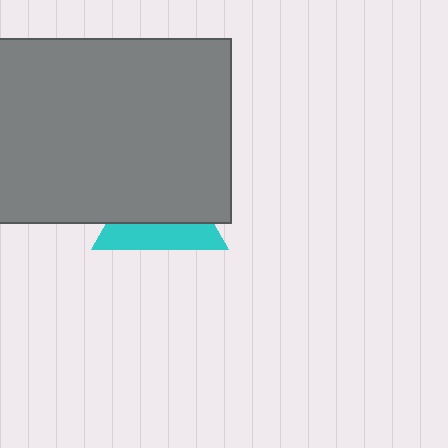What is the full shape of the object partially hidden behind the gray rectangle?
The partially hidden object is a cyan triangle.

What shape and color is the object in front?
The object in front is a gray rectangle.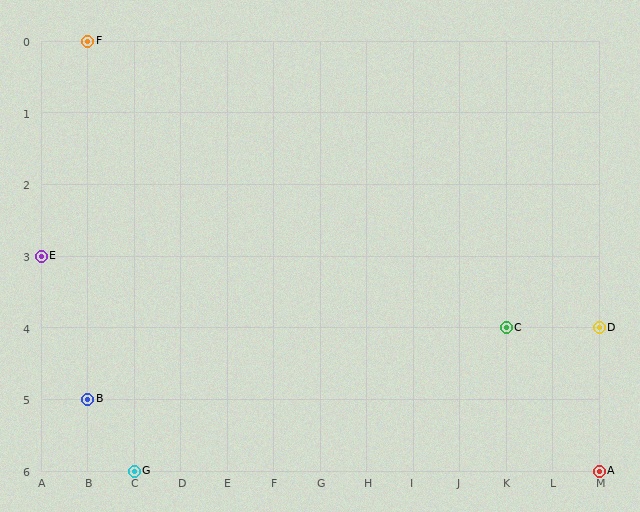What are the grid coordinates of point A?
Point A is at grid coordinates (M, 6).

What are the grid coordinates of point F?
Point F is at grid coordinates (B, 0).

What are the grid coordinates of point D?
Point D is at grid coordinates (M, 4).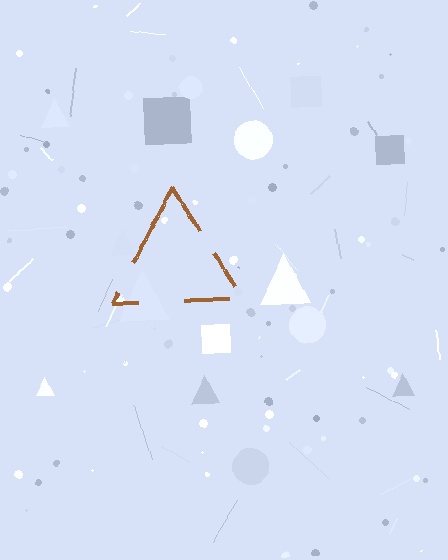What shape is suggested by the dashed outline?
The dashed outline suggests a triangle.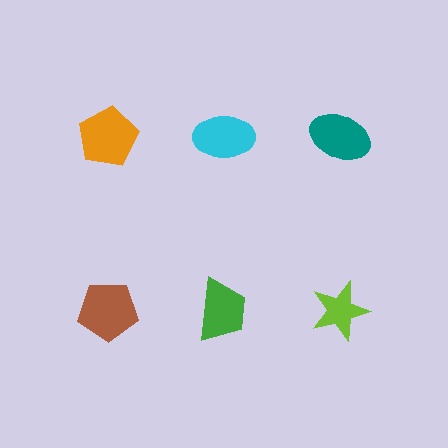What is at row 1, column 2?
A cyan ellipse.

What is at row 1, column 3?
A teal ellipse.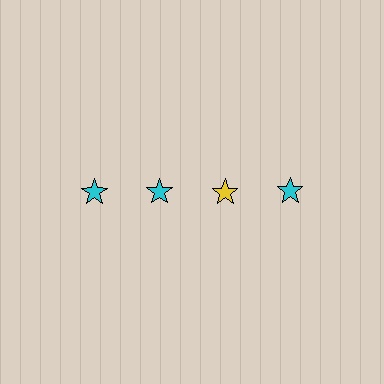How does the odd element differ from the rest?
It has a different color: yellow instead of cyan.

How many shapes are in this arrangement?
There are 4 shapes arranged in a grid pattern.